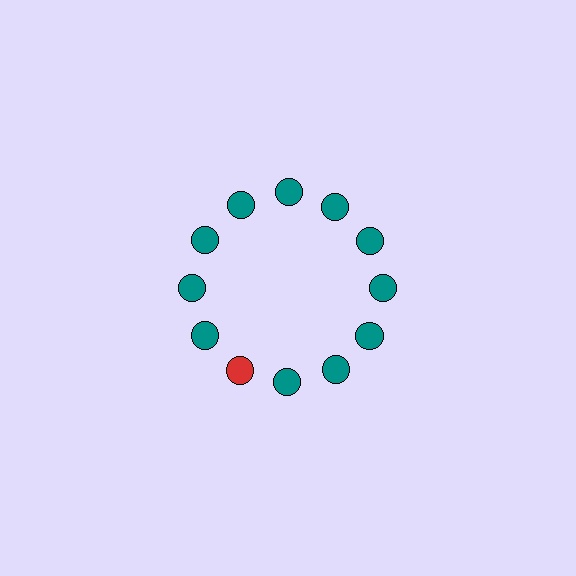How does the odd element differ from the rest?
It has a different color: red instead of teal.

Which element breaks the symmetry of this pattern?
The red circle at roughly the 7 o'clock position breaks the symmetry. All other shapes are teal circles.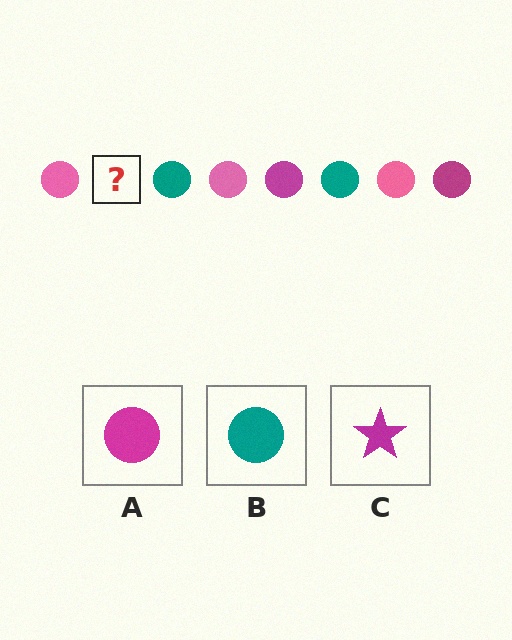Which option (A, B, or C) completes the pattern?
A.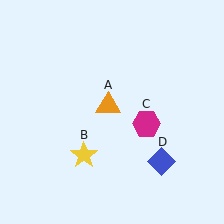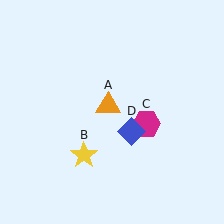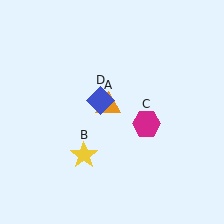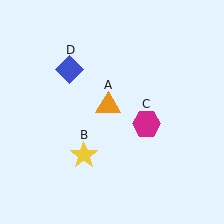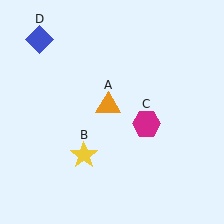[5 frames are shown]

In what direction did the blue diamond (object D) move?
The blue diamond (object D) moved up and to the left.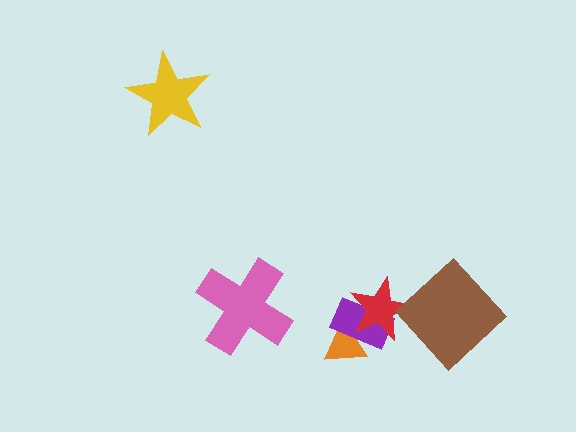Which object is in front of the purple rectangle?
The red star is in front of the purple rectangle.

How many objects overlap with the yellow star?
0 objects overlap with the yellow star.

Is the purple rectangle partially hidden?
Yes, it is partially covered by another shape.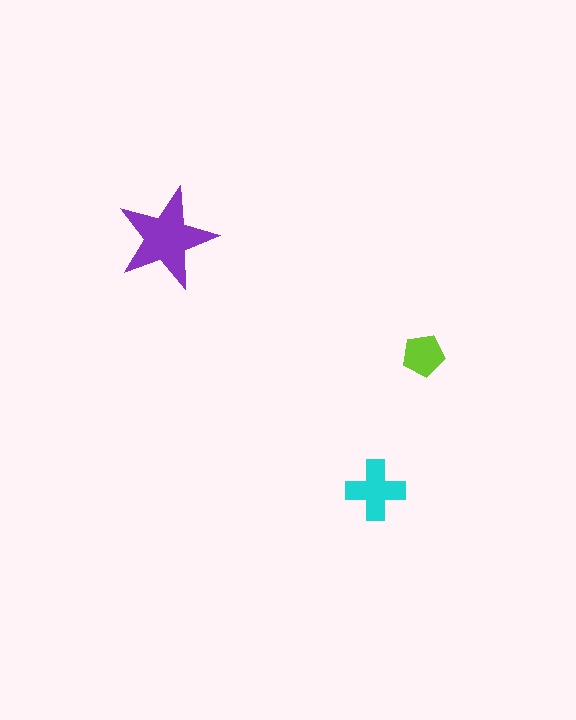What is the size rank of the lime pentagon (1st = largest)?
3rd.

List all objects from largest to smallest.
The purple star, the cyan cross, the lime pentagon.